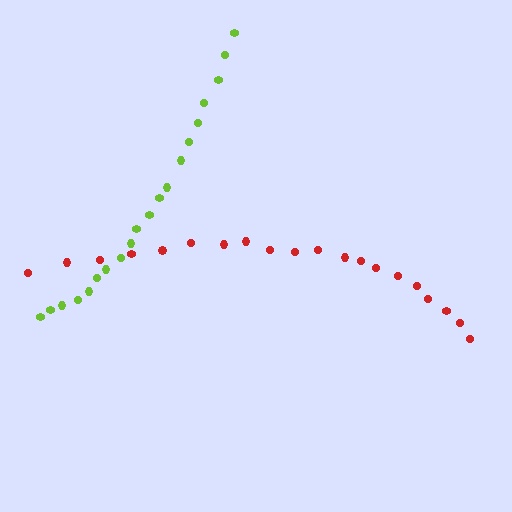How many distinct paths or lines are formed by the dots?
There are 2 distinct paths.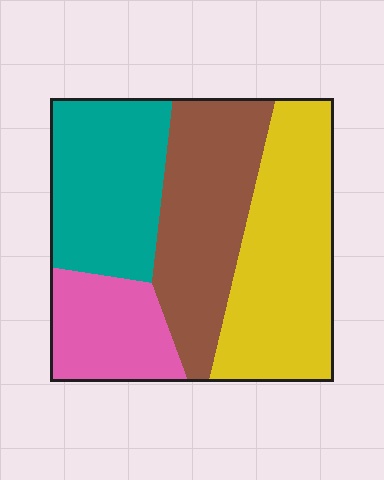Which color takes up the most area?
Yellow, at roughly 30%.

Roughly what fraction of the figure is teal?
Teal covers around 25% of the figure.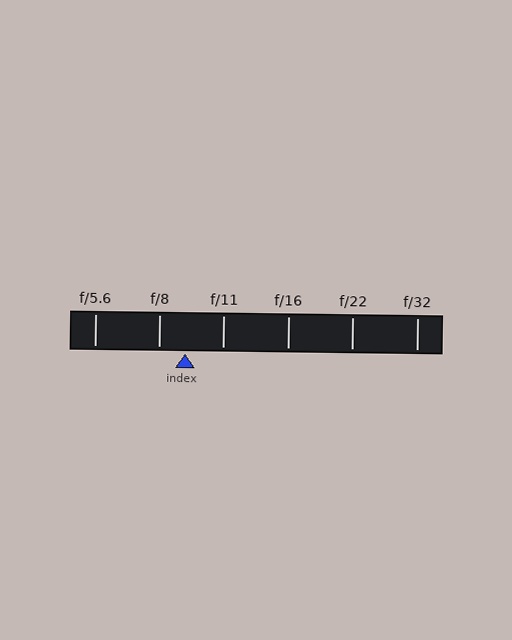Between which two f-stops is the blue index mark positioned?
The index mark is between f/8 and f/11.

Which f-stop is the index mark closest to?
The index mark is closest to f/8.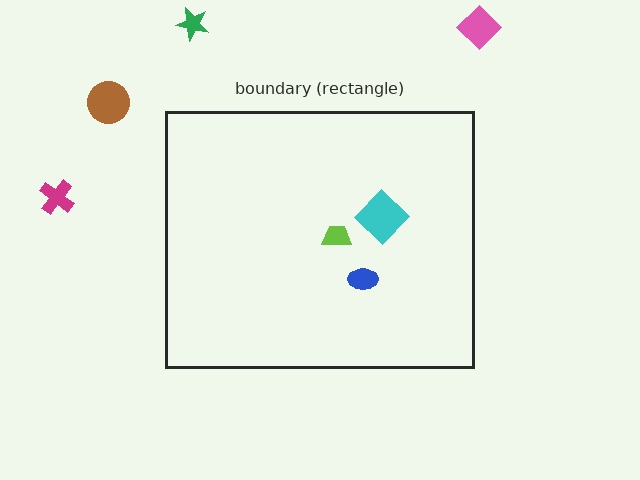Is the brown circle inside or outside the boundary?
Outside.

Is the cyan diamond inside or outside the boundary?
Inside.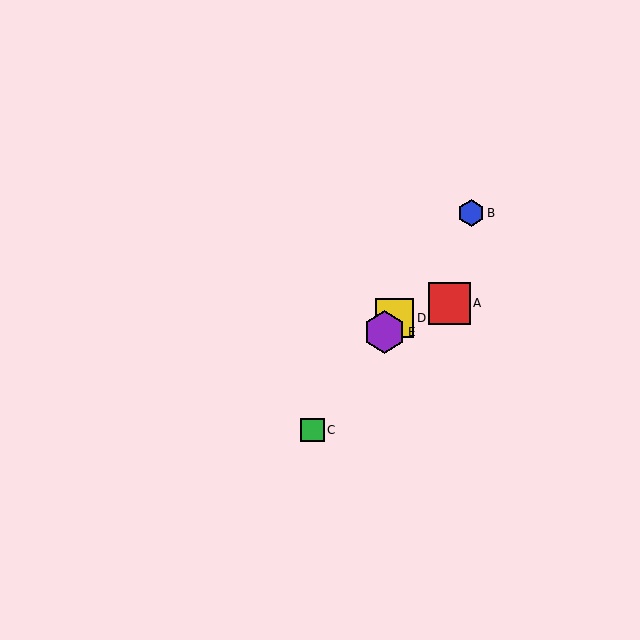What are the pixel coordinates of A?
Object A is at (450, 303).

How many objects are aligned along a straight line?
4 objects (B, C, D, E) are aligned along a straight line.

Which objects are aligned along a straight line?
Objects B, C, D, E are aligned along a straight line.